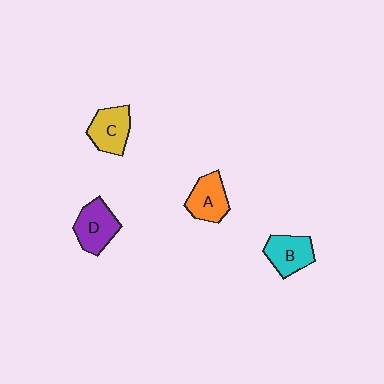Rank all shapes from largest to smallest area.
From largest to smallest: D (purple), C (yellow), B (cyan), A (orange).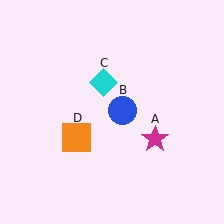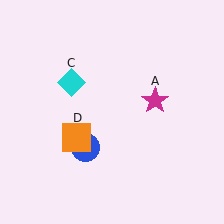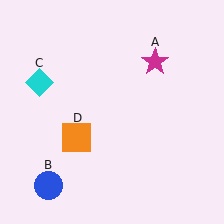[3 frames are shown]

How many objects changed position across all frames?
3 objects changed position: magenta star (object A), blue circle (object B), cyan diamond (object C).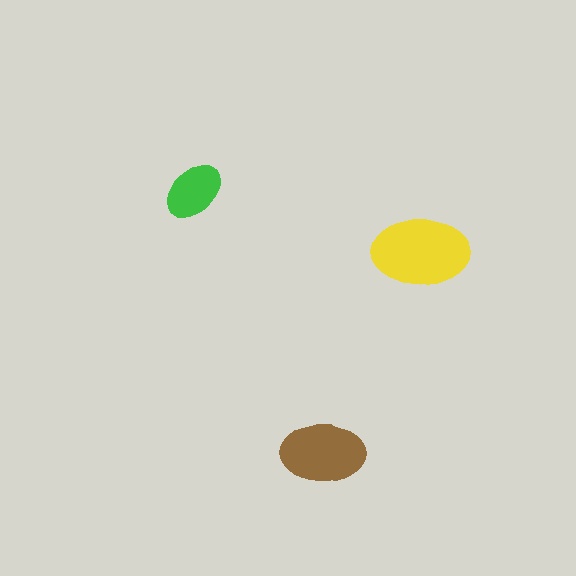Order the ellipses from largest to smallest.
the yellow one, the brown one, the green one.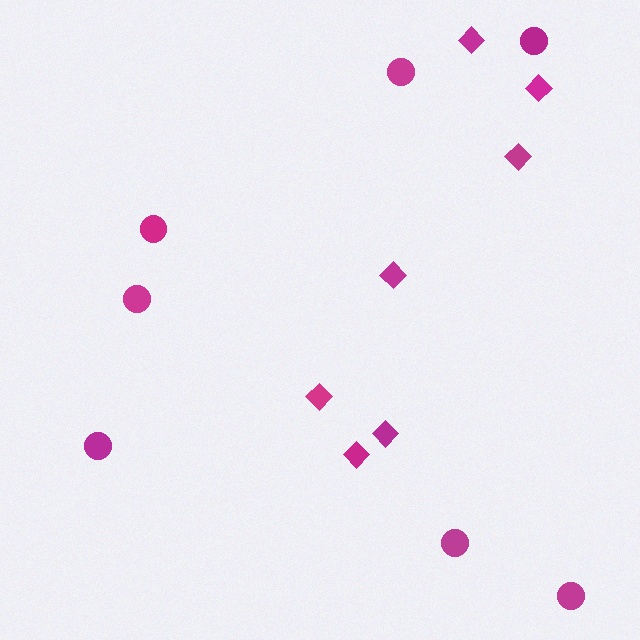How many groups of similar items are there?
There are 2 groups: one group of circles (7) and one group of diamonds (7).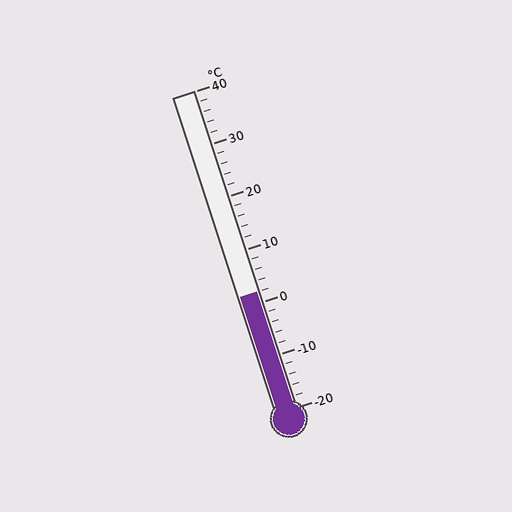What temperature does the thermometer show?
The thermometer shows approximately 2°C.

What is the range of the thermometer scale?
The thermometer scale ranges from -20°C to 40°C.